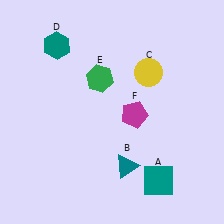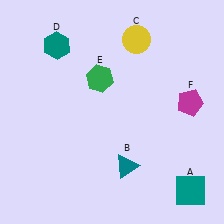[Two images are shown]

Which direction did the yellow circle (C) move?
The yellow circle (C) moved up.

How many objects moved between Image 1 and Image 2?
3 objects moved between the two images.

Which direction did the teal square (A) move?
The teal square (A) moved right.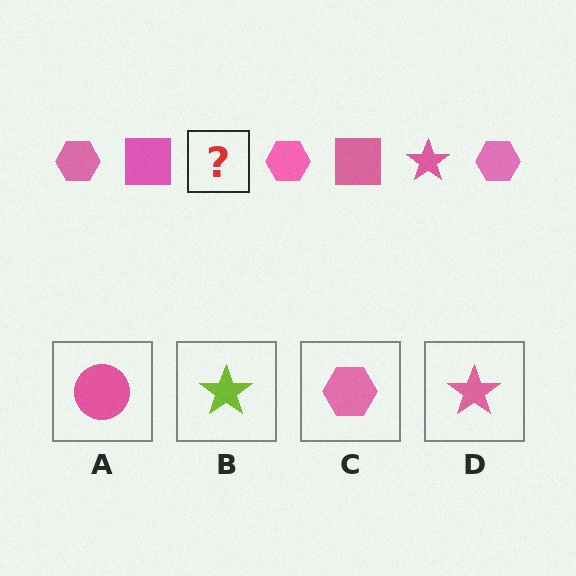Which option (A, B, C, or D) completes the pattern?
D.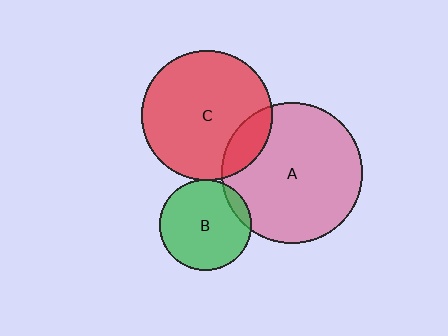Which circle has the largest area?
Circle A (pink).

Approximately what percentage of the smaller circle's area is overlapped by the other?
Approximately 15%.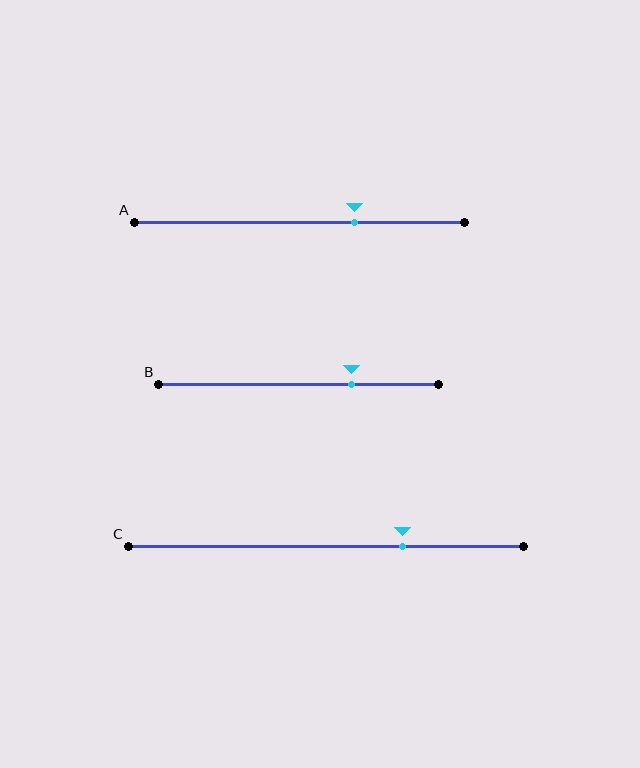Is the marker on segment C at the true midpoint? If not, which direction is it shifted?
No, the marker on segment C is shifted to the right by about 19% of the segment length.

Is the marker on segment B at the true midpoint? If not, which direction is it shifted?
No, the marker on segment B is shifted to the right by about 19% of the segment length.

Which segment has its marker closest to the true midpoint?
Segment A has its marker closest to the true midpoint.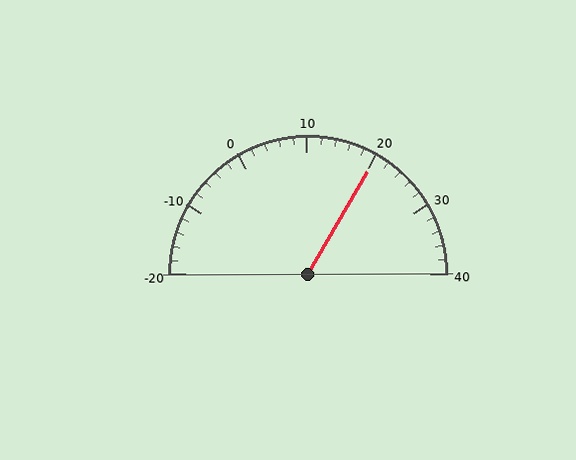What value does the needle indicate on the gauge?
The needle indicates approximately 20.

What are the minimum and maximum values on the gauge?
The gauge ranges from -20 to 40.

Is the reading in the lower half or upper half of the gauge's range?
The reading is in the upper half of the range (-20 to 40).